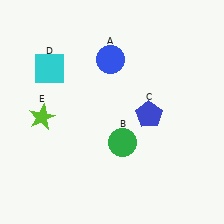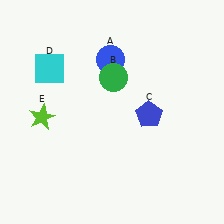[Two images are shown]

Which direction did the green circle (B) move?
The green circle (B) moved up.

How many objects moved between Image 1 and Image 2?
1 object moved between the two images.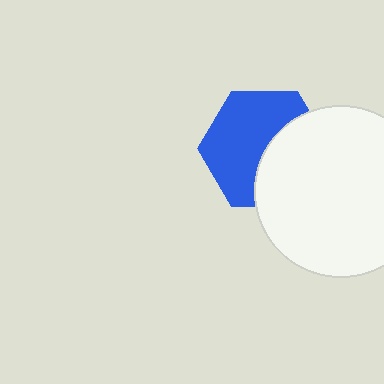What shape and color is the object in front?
The object in front is a white circle.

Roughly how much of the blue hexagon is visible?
About half of it is visible (roughly 58%).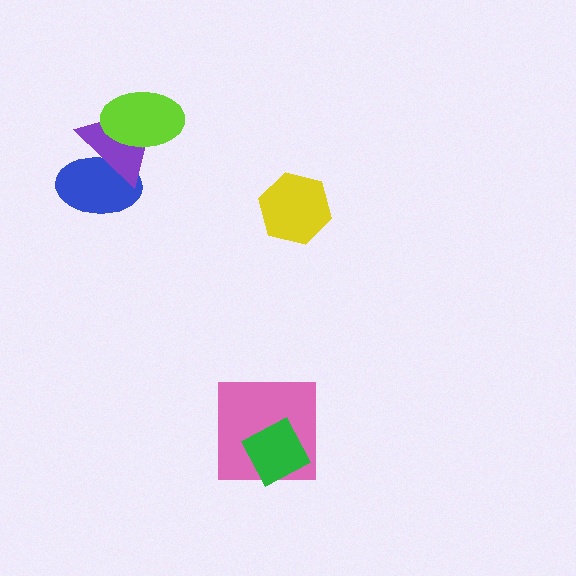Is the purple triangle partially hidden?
Yes, it is partially covered by another shape.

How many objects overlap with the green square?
1 object overlaps with the green square.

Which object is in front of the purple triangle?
The lime ellipse is in front of the purple triangle.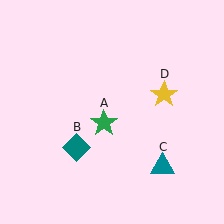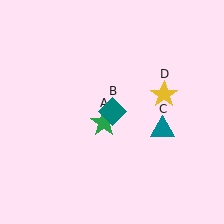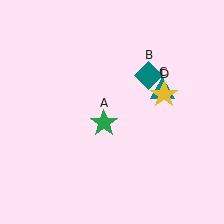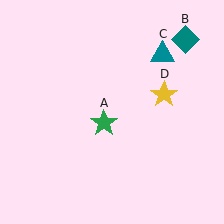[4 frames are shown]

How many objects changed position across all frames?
2 objects changed position: teal diamond (object B), teal triangle (object C).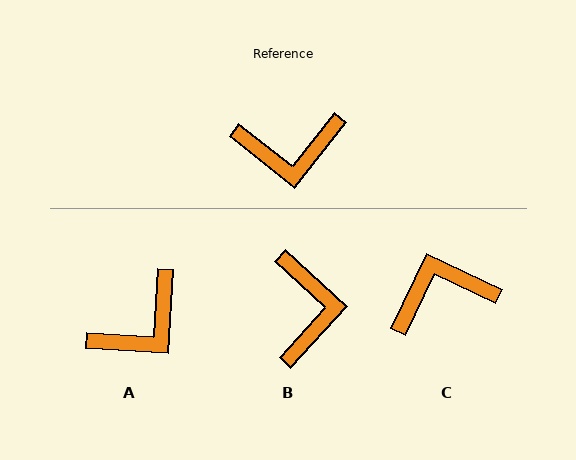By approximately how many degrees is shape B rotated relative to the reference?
Approximately 86 degrees counter-clockwise.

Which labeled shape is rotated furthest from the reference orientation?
C, about 167 degrees away.